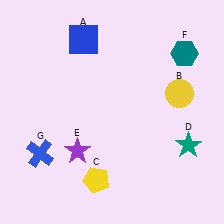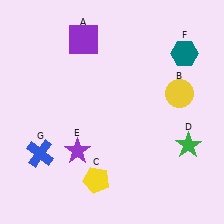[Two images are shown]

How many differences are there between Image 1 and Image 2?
There are 2 differences between the two images.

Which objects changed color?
A changed from blue to purple. D changed from teal to green.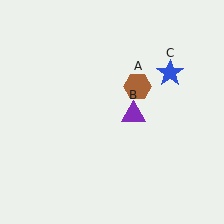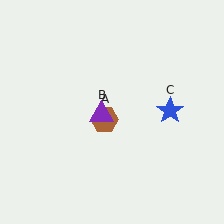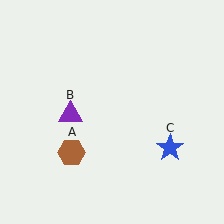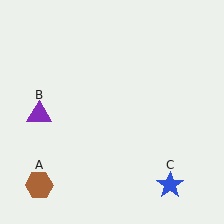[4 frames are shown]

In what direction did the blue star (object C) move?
The blue star (object C) moved down.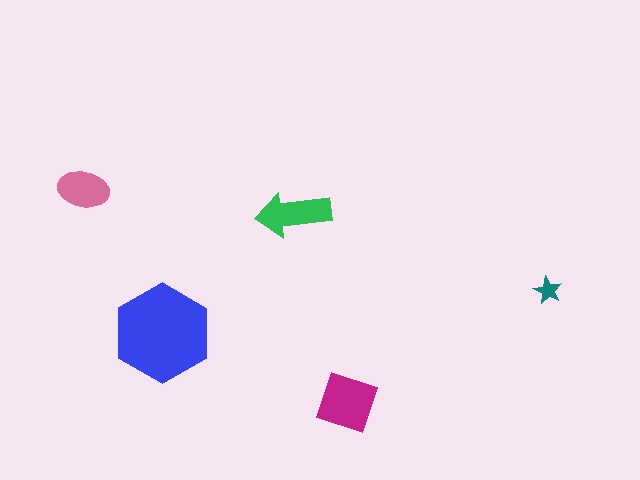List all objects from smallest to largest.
The teal star, the pink ellipse, the green arrow, the magenta square, the blue hexagon.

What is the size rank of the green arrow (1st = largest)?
3rd.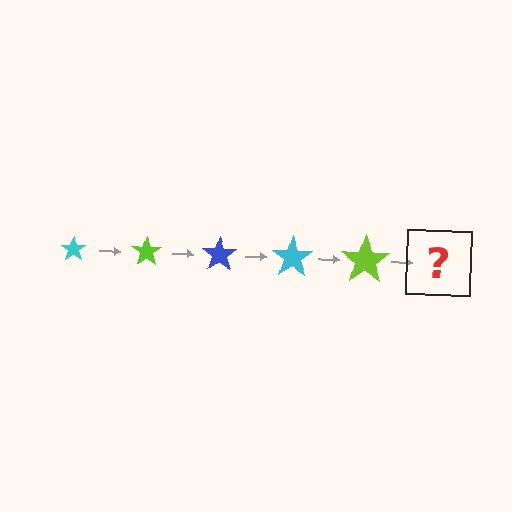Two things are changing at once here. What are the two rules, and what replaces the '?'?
The two rules are that the star grows larger each step and the color cycles through cyan, lime, and blue. The '?' should be a blue star, larger than the previous one.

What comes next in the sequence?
The next element should be a blue star, larger than the previous one.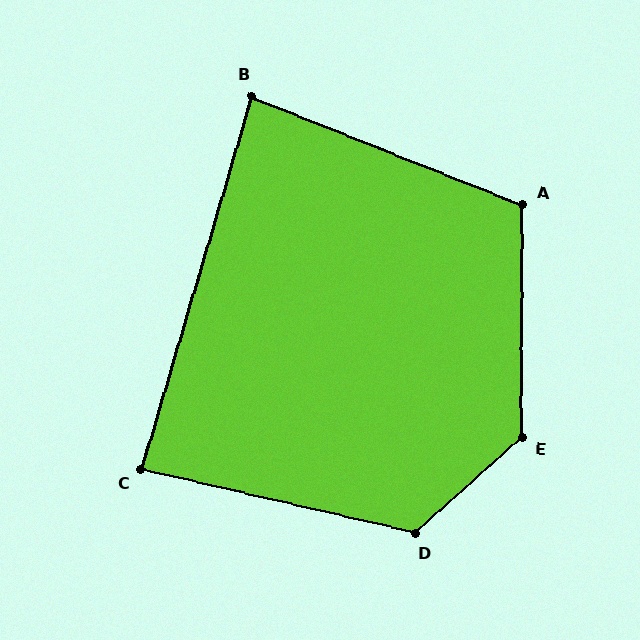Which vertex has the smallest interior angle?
B, at approximately 85 degrees.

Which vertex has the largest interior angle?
E, at approximately 132 degrees.